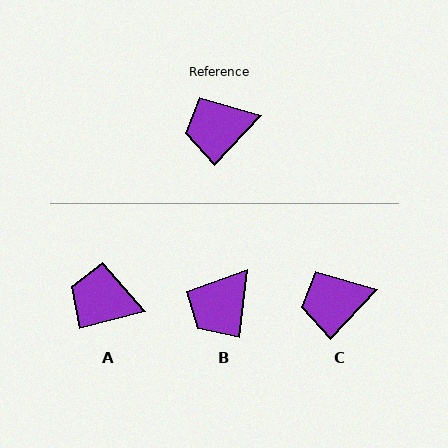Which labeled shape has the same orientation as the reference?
C.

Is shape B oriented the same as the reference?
No, it is off by about 36 degrees.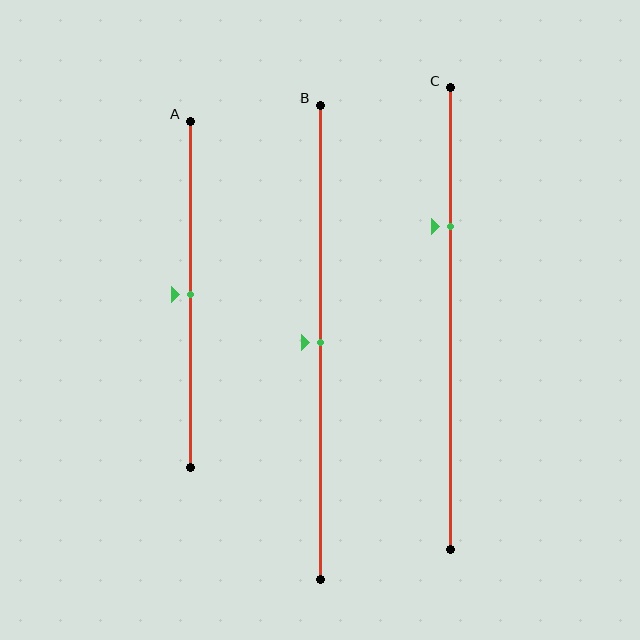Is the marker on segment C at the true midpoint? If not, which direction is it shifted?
No, the marker on segment C is shifted upward by about 20% of the segment length.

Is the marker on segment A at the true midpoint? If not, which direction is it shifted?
Yes, the marker on segment A is at the true midpoint.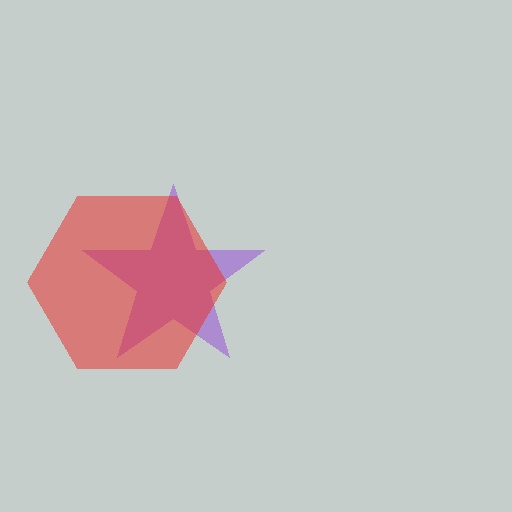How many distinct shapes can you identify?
There are 2 distinct shapes: a purple star, a red hexagon.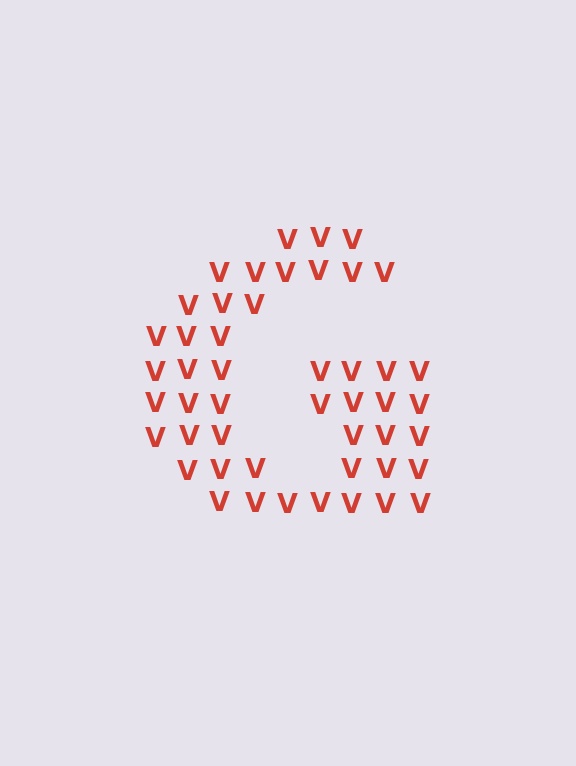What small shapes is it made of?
It is made of small letter V's.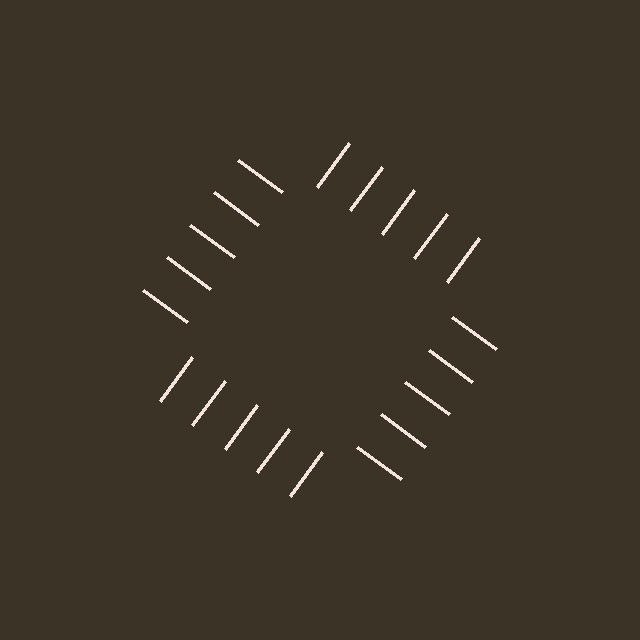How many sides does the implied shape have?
4 sides — the line-ends trace a square.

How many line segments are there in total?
20 — 5 along each of the 4 edges.